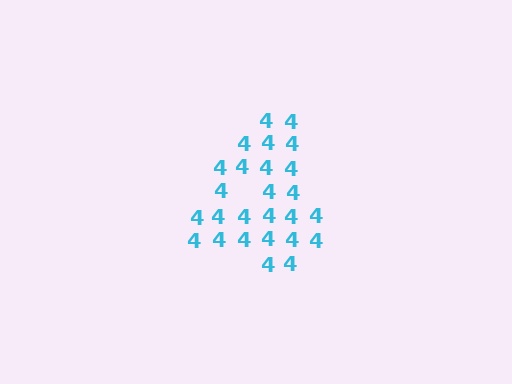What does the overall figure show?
The overall figure shows the digit 4.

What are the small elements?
The small elements are digit 4's.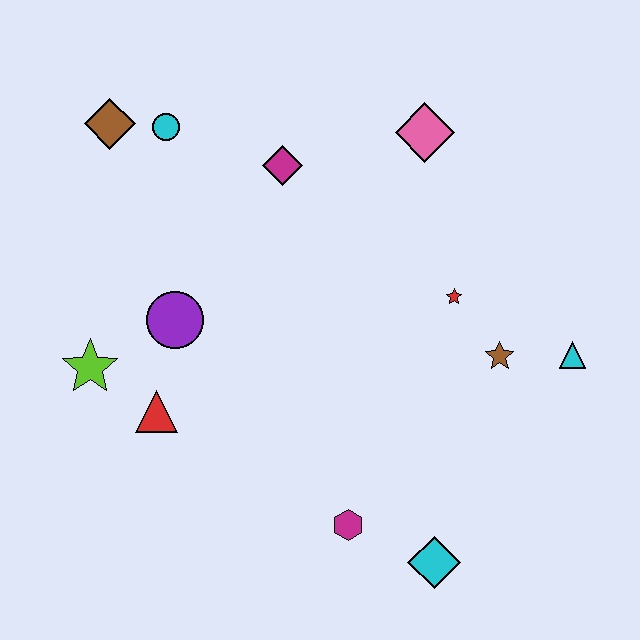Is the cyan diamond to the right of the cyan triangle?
No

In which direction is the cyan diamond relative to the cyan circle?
The cyan diamond is below the cyan circle.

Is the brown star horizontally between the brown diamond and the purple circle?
No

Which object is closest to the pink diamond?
The magenta diamond is closest to the pink diamond.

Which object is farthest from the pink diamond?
The cyan diamond is farthest from the pink diamond.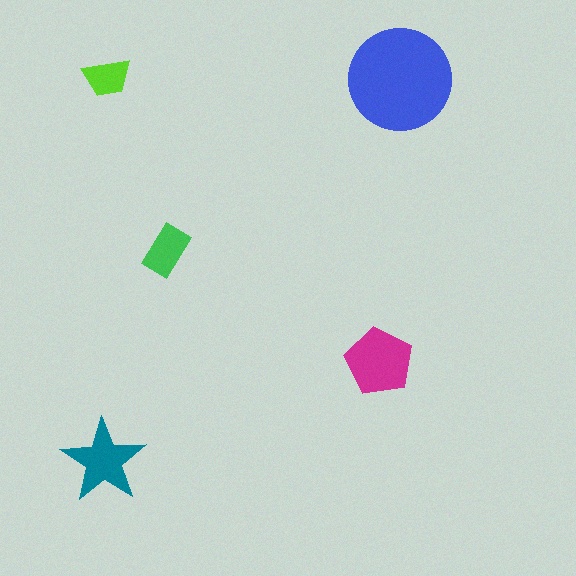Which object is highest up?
The lime trapezoid is topmost.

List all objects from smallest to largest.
The lime trapezoid, the green rectangle, the teal star, the magenta pentagon, the blue circle.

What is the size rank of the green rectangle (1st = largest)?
4th.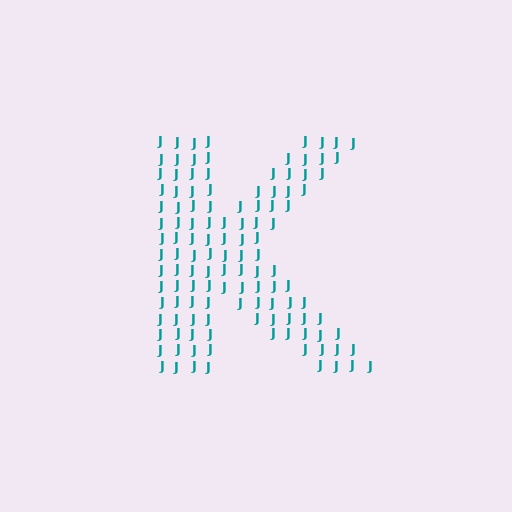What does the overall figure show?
The overall figure shows the letter K.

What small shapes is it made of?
It is made of small letter J's.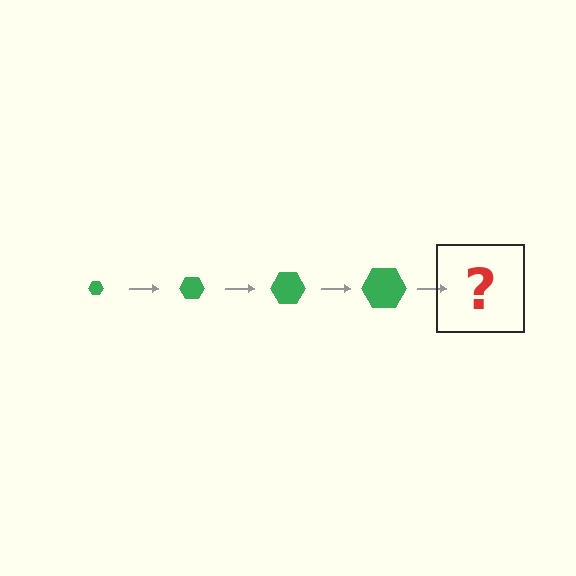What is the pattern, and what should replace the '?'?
The pattern is that the hexagon gets progressively larger each step. The '?' should be a green hexagon, larger than the previous one.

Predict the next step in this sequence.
The next step is a green hexagon, larger than the previous one.